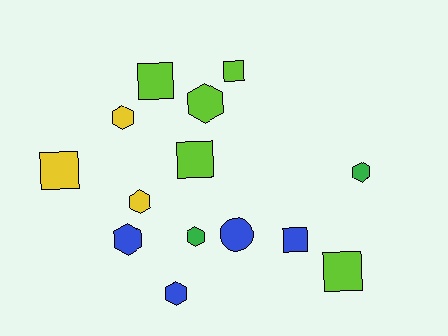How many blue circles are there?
There is 1 blue circle.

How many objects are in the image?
There are 14 objects.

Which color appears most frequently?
Lime, with 5 objects.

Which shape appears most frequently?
Hexagon, with 7 objects.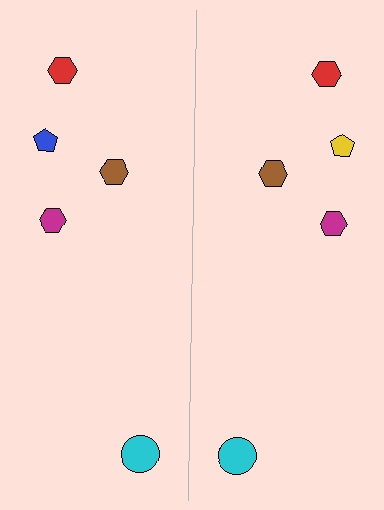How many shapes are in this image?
There are 10 shapes in this image.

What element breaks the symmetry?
The yellow pentagon on the right side breaks the symmetry — its mirror counterpart is blue.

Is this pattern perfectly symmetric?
No, the pattern is not perfectly symmetric. The yellow pentagon on the right side breaks the symmetry — its mirror counterpart is blue.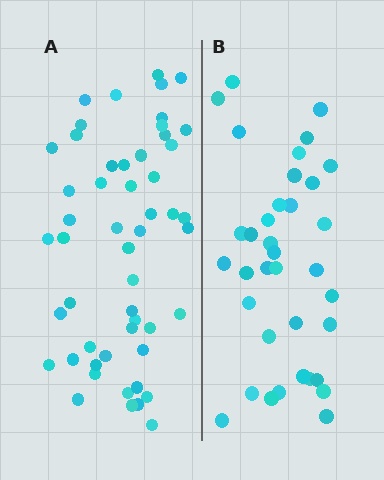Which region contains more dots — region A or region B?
Region A (the left region) has more dots.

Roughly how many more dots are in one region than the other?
Region A has approximately 15 more dots than region B.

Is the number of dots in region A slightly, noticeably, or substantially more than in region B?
Region A has noticeably more, but not dramatically so. The ratio is roughly 1.4 to 1.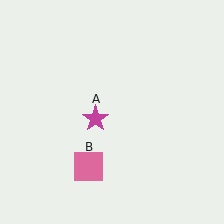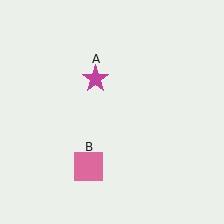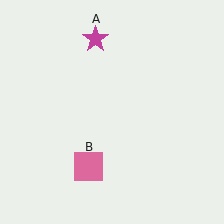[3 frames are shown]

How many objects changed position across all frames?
1 object changed position: magenta star (object A).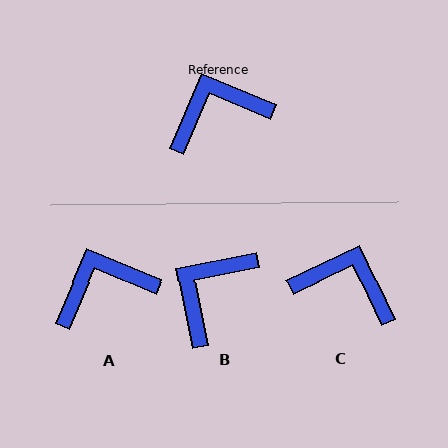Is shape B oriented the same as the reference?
No, it is off by about 34 degrees.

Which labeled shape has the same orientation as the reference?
A.